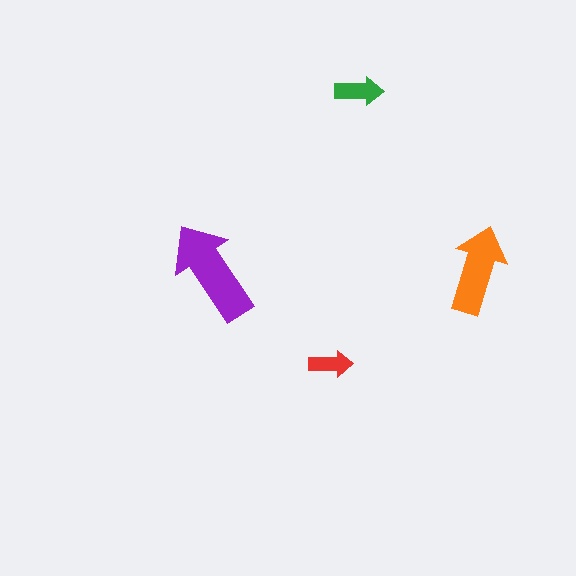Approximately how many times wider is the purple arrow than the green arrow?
About 2 times wider.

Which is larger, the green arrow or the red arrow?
The green one.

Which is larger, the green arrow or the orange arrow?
The orange one.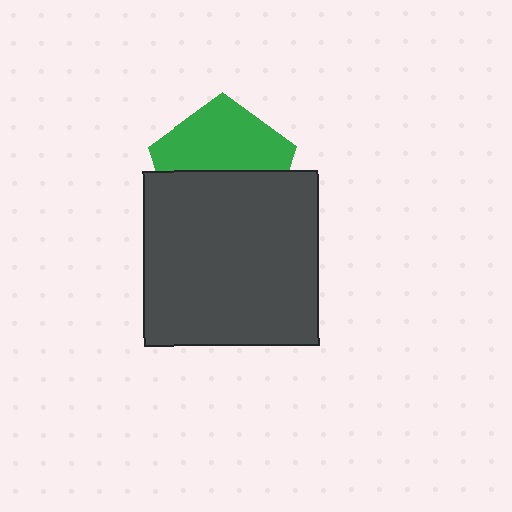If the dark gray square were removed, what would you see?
You would see the complete green pentagon.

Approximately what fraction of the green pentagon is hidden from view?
Roughly 50% of the green pentagon is hidden behind the dark gray square.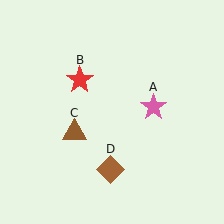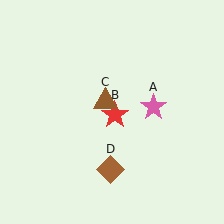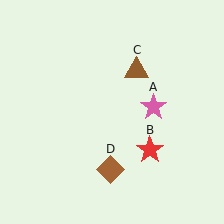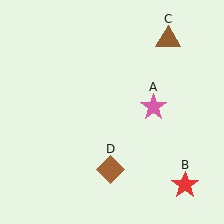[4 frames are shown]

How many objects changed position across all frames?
2 objects changed position: red star (object B), brown triangle (object C).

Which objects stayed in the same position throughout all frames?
Pink star (object A) and brown diamond (object D) remained stationary.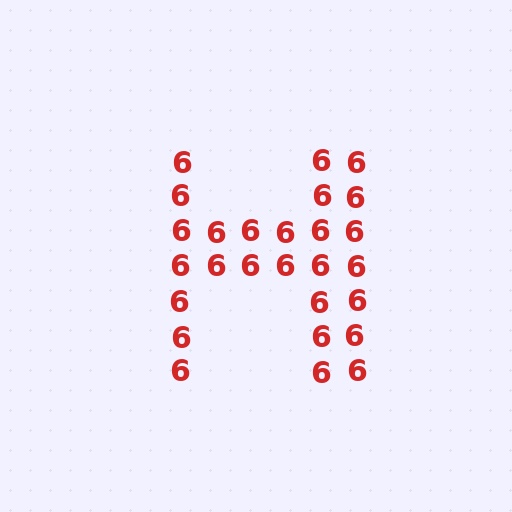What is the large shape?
The large shape is the letter H.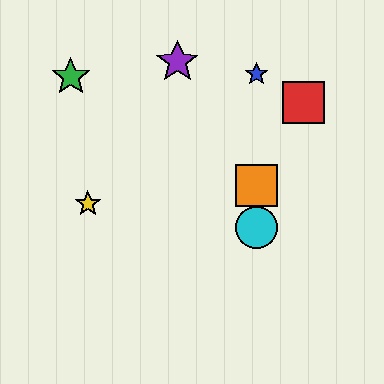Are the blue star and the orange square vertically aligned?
Yes, both are at x≈256.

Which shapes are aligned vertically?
The blue star, the orange square, the cyan circle are aligned vertically.